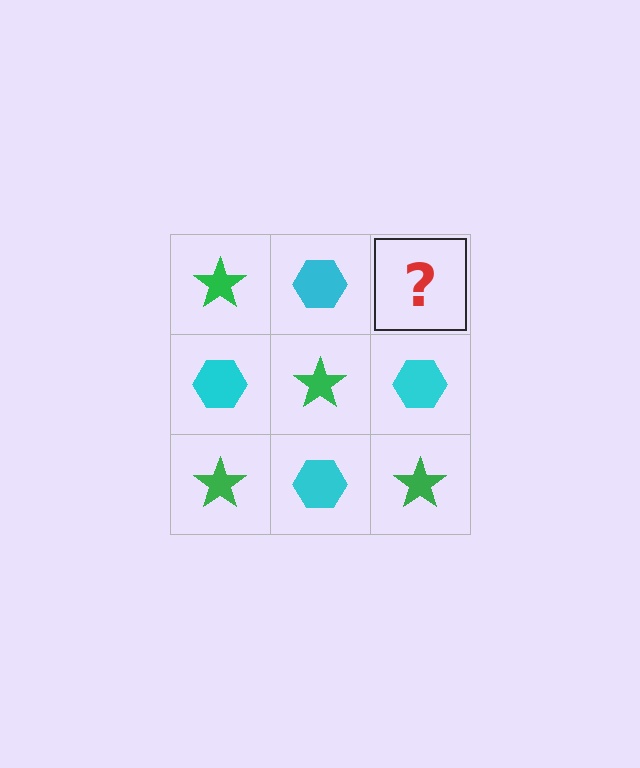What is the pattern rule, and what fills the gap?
The rule is that it alternates green star and cyan hexagon in a checkerboard pattern. The gap should be filled with a green star.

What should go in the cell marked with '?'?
The missing cell should contain a green star.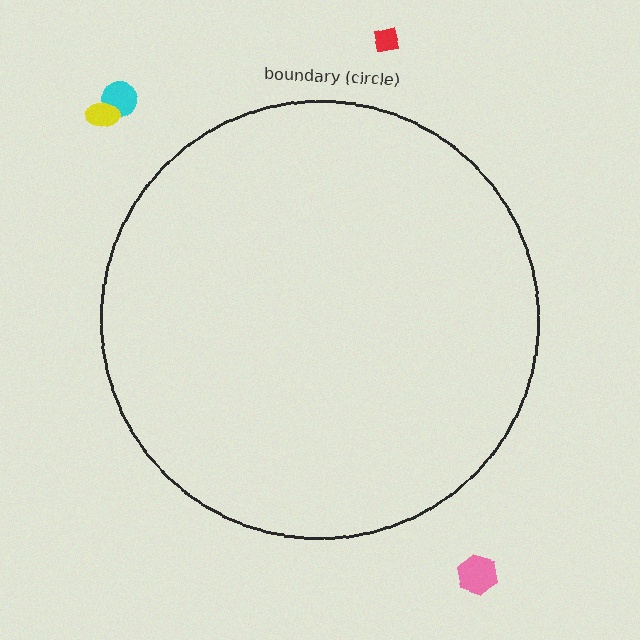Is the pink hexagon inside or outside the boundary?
Outside.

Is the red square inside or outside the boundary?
Outside.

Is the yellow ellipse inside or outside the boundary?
Outside.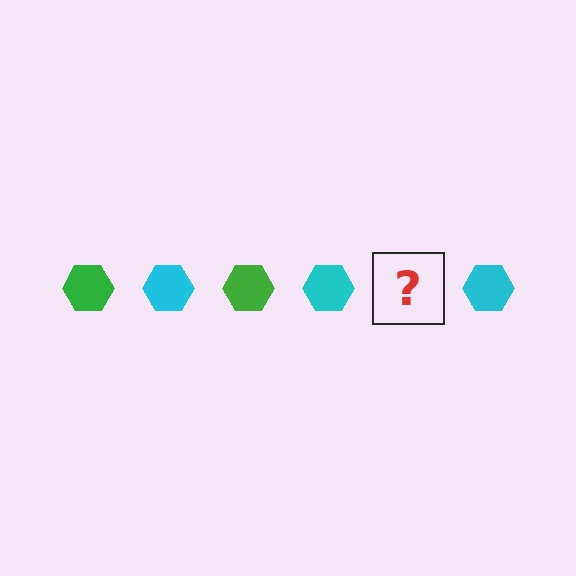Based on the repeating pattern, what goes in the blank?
The blank should be a green hexagon.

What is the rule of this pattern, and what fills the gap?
The rule is that the pattern cycles through green, cyan hexagons. The gap should be filled with a green hexagon.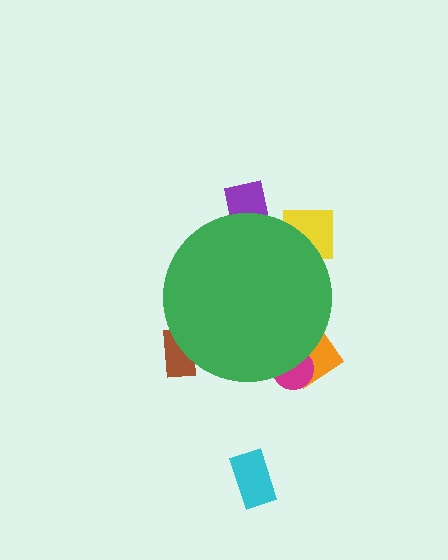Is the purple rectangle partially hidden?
Yes, the purple rectangle is partially hidden behind the green circle.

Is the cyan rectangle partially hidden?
No, the cyan rectangle is fully visible.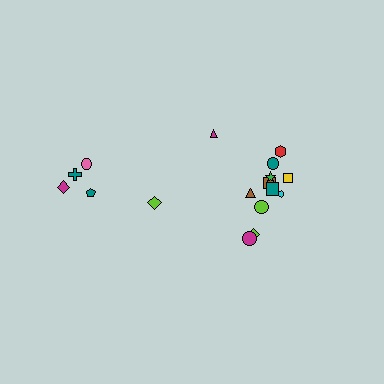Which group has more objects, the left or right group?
The right group.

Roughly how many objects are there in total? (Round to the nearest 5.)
Roughly 15 objects in total.